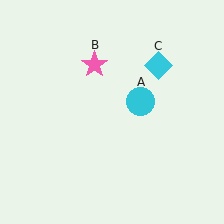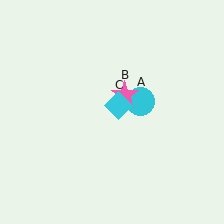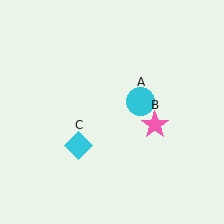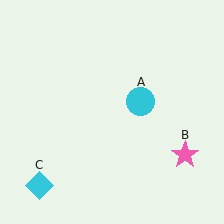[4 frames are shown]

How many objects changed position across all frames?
2 objects changed position: pink star (object B), cyan diamond (object C).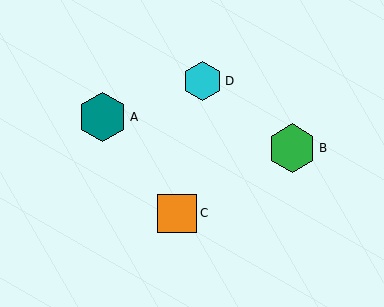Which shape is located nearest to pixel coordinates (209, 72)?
The cyan hexagon (labeled D) at (202, 81) is nearest to that location.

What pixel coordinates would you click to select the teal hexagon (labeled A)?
Click at (103, 117) to select the teal hexagon A.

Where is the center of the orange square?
The center of the orange square is at (177, 213).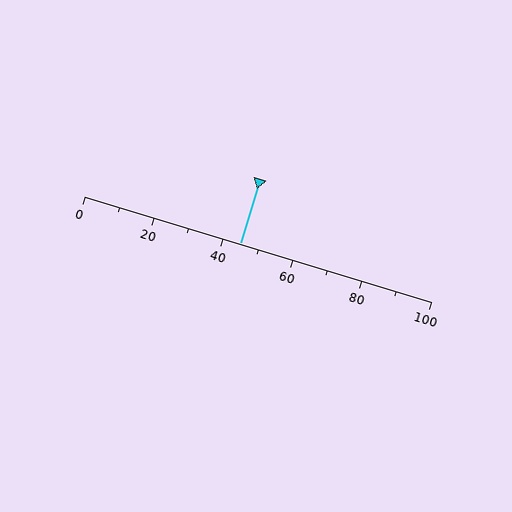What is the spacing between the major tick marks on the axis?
The major ticks are spaced 20 apart.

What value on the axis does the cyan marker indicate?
The marker indicates approximately 45.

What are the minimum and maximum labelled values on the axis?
The axis runs from 0 to 100.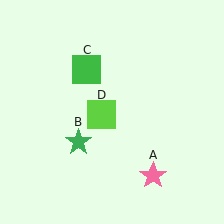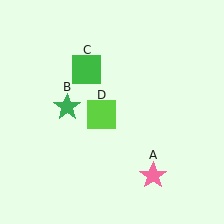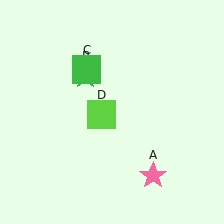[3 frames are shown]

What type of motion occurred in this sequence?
The green star (object B) rotated clockwise around the center of the scene.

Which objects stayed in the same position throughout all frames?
Pink star (object A) and green square (object C) and lime square (object D) remained stationary.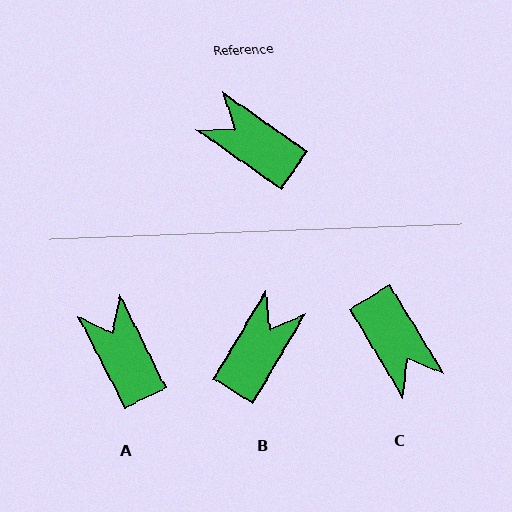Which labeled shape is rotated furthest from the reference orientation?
C, about 156 degrees away.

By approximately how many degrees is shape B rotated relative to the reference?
Approximately 86 degrees clockwise.